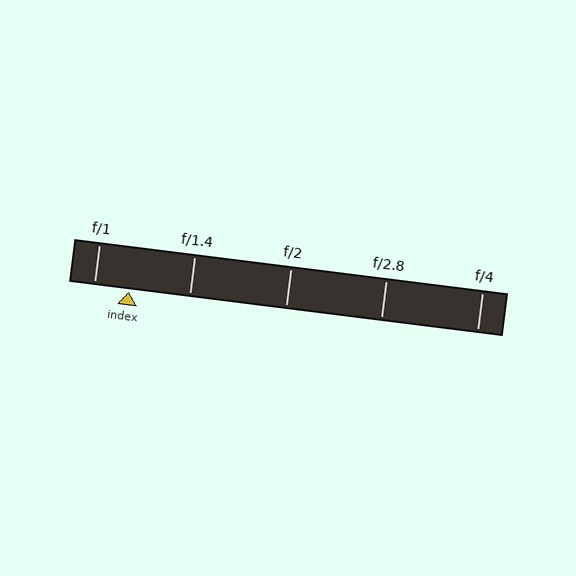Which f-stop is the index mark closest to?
The index mark is closest to f/1.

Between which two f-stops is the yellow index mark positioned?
The index mark is between f/1 and f/1.4.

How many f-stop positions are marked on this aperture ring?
There are 5 f-stop positions marked.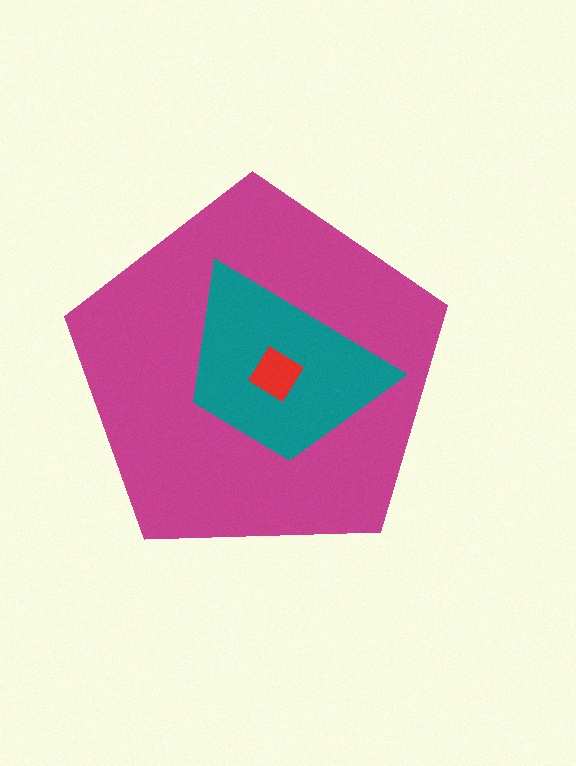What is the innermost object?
The red diamond.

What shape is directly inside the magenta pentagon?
The teal trapezoid.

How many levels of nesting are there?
3.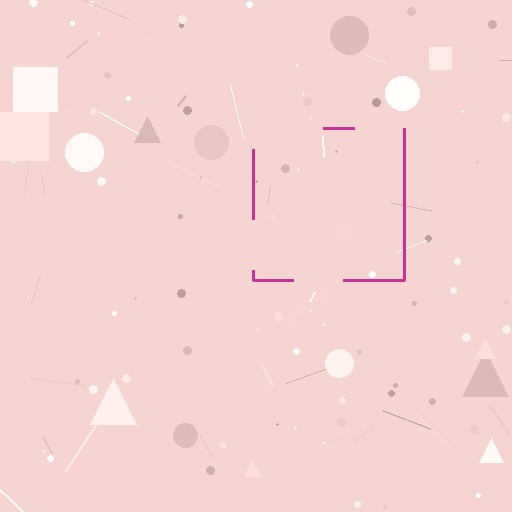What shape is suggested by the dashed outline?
The dashed outline suggests a square.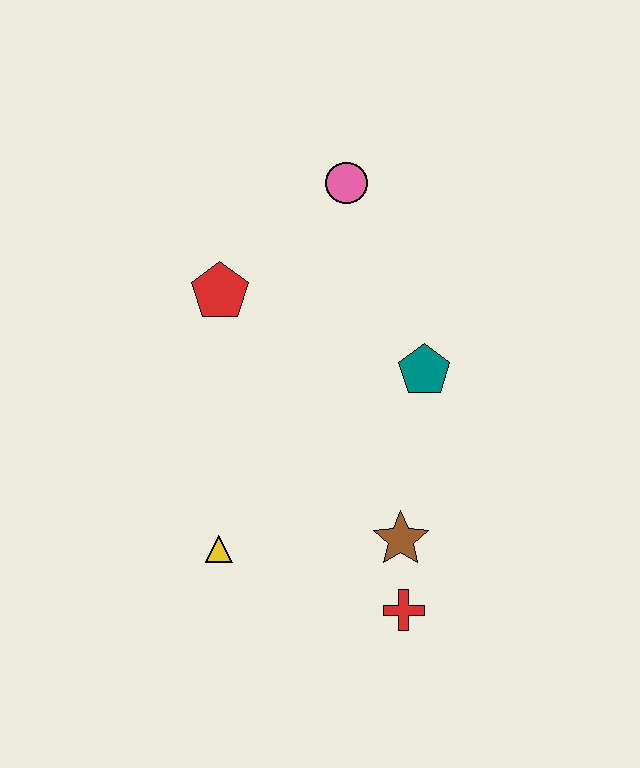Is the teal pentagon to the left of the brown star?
No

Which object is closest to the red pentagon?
The pink circle is closest to the red pentagon.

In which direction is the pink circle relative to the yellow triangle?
The pink circle is above the yellow triangle.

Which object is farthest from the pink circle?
The red cross is farthest from the pink circle.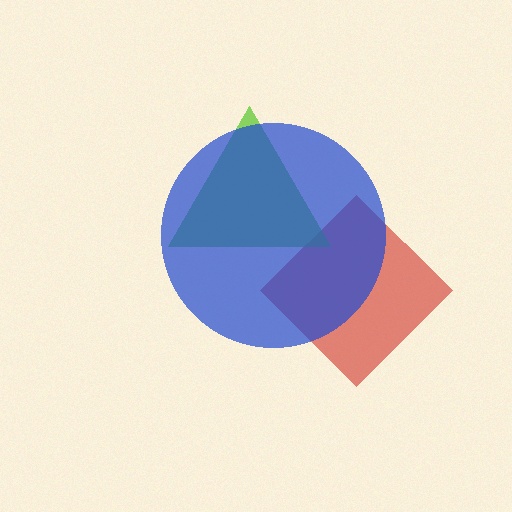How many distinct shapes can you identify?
There are 3 distinct shapes: a red diamond, a lime triangle, a blue circle.